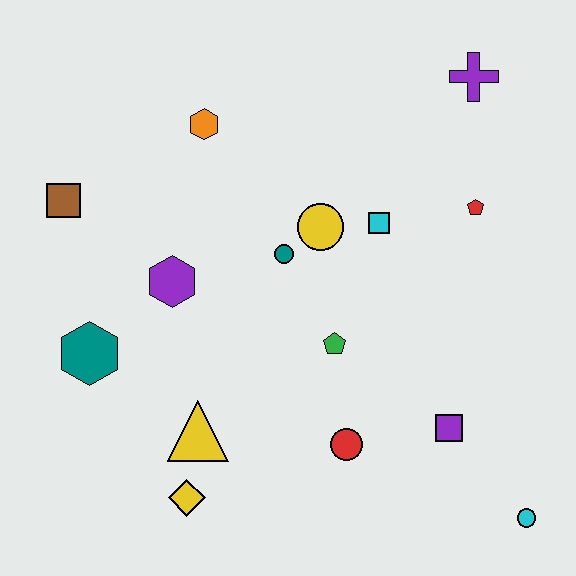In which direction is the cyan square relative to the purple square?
The cyan square is above the purple square.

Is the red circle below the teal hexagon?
Yes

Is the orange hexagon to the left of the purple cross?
Yes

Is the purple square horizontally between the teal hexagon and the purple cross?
Yes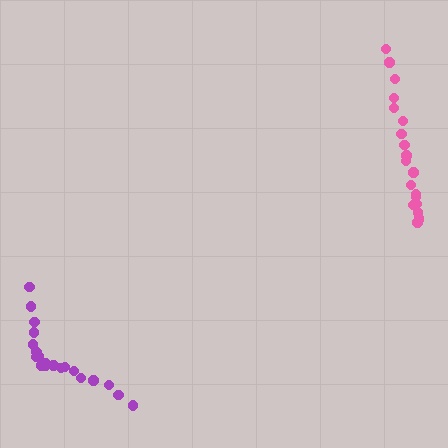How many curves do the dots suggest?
There are 2 distinct paths.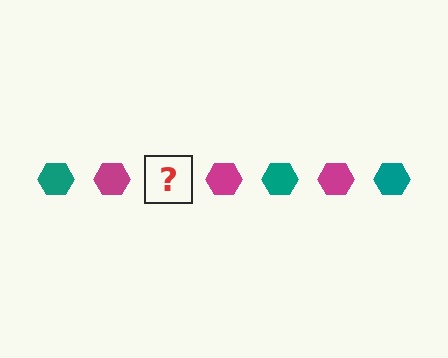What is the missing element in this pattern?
The missing element is a teal hexagon.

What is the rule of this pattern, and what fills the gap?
The rule is that the pattern cycles through teal, magenta hexagons. The gap should be filled with a teal hexagon.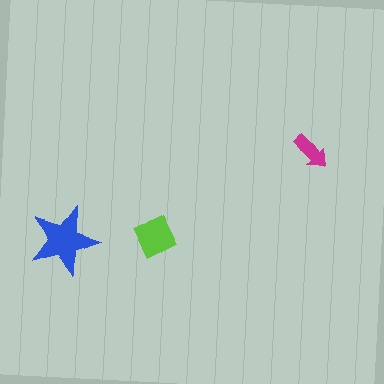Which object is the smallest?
The magenta arrow.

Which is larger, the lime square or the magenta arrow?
The lime square.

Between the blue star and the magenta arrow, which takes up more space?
The blue star.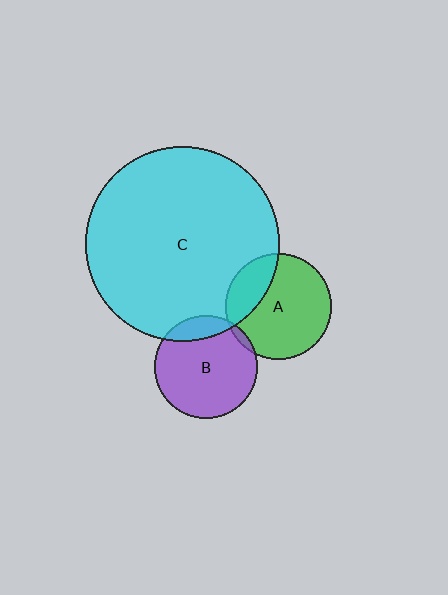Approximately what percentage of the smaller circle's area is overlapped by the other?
Approximately 25%.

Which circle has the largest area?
Circle C (cyan).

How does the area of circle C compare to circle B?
Approximately 3.6 times.